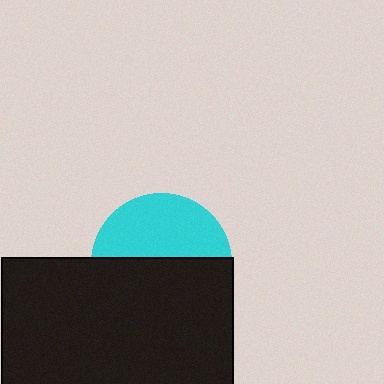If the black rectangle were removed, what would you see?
You would see the complete cyan circle.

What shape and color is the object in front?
The object in front is a black rectangle.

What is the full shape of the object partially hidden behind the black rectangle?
The partially hidden object is a cyan circle.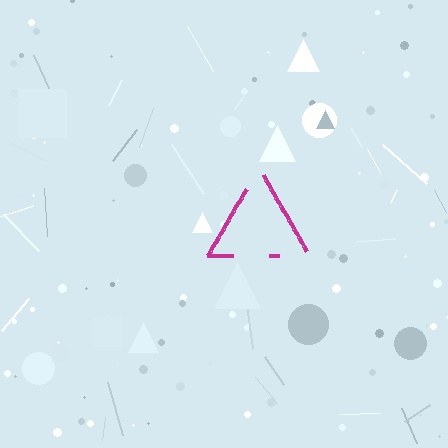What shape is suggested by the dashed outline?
The dashed outline suggests a triangle.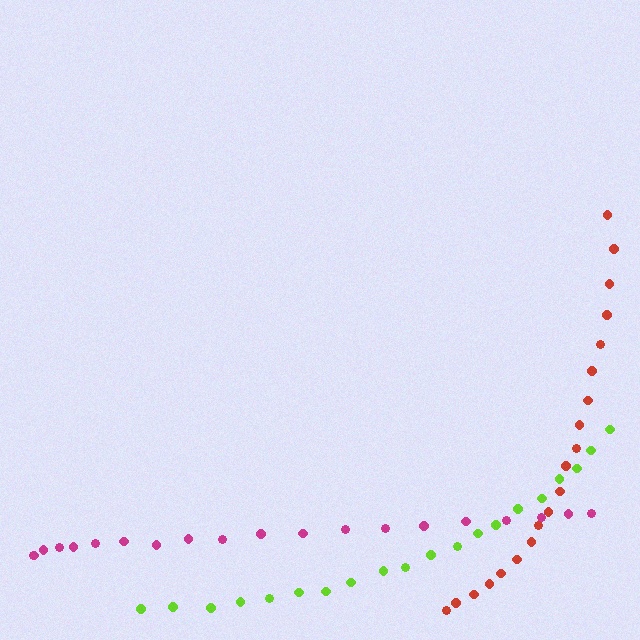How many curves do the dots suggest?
There are 3 distinct paths.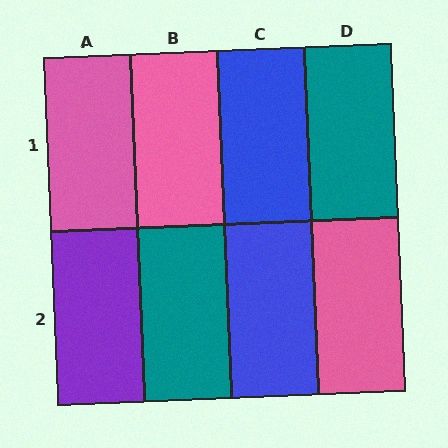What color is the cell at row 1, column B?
Pink.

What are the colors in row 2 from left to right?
Purple, teal, blue, pink.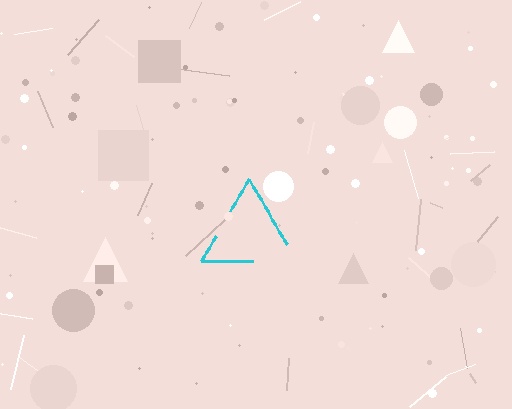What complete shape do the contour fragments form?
The contour fragments form a triangle.